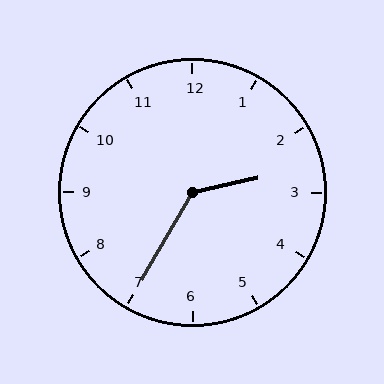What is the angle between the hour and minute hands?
Approximately 132 degrees.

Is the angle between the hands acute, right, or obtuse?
It is obtuse.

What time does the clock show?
2:35.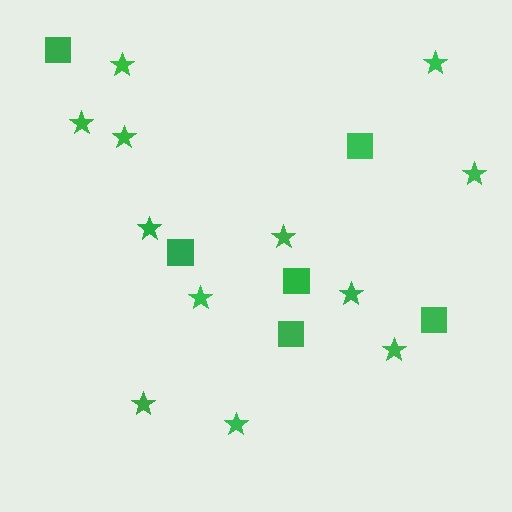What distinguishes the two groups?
There are 2 groups: one group of squares (6) and one group of stars (12).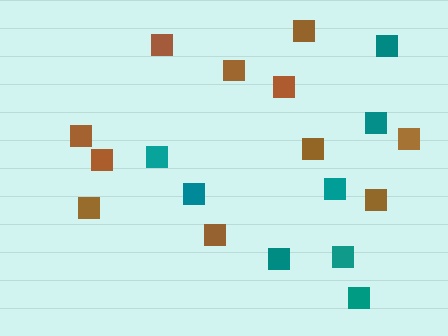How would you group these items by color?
There are 2 groups: one group of teal squares (8) and one group of brown squares (11).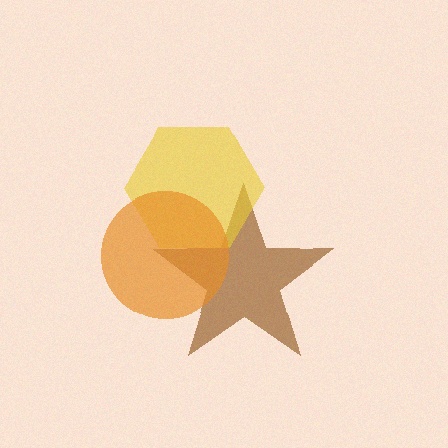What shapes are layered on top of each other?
The layered shapes are: a brown star, a yellow hexagon, an orange circle.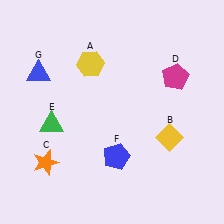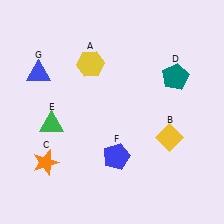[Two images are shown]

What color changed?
The pentagon (D) changed from magenta in Image 1 to teal in Image 2.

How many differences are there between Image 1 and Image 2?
There is 1 difference between the two images.